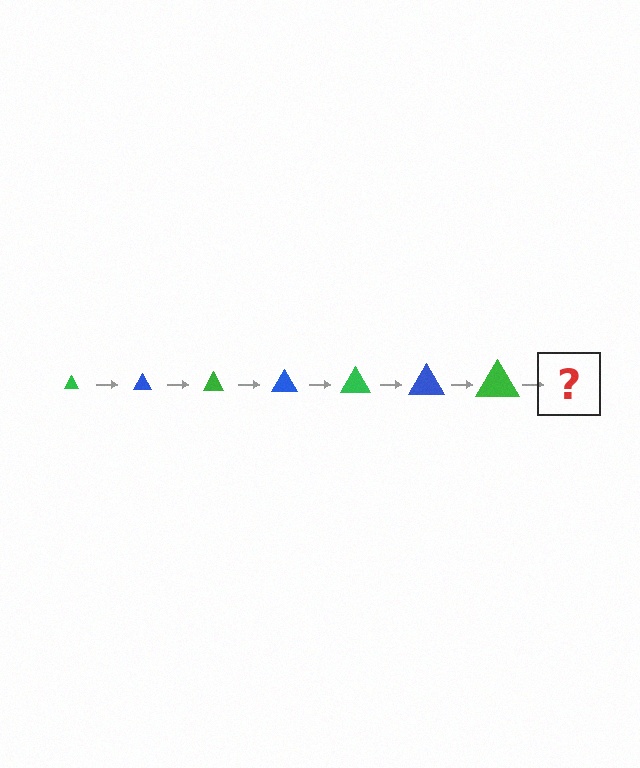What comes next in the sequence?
The next element should be a blue triangle, larger than the previous one.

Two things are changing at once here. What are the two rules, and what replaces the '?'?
The two rules are that the triangle grows larger each step and the color cycles through green and blue. The '?' should be a blue triangle, larger than the previous one.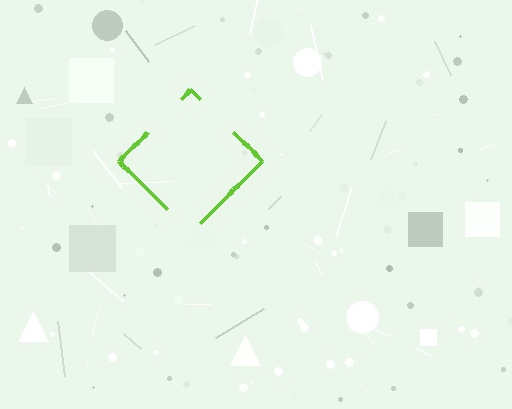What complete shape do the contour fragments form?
The contour fragments form a diamond.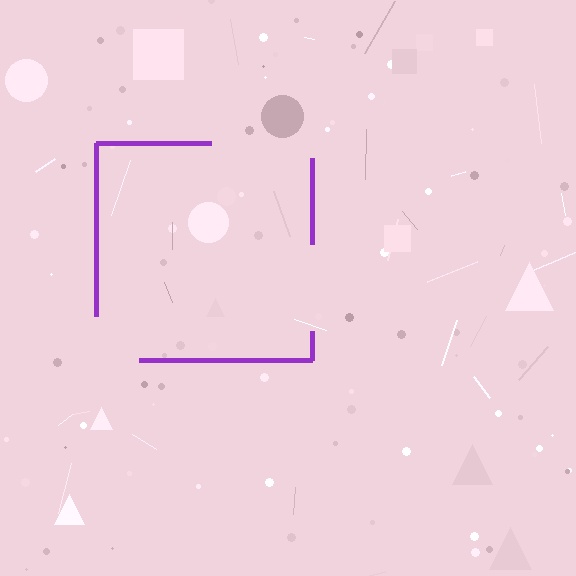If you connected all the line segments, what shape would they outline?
They would outline a square.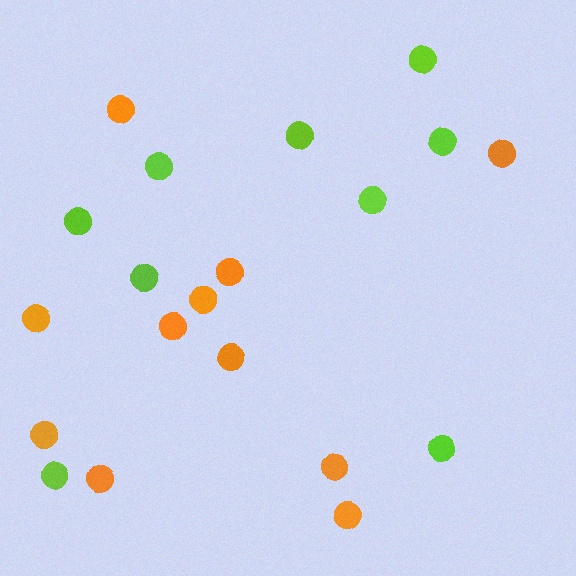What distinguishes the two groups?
There are 2 groups: one group of orange circles (11) and one group of lime circles (9).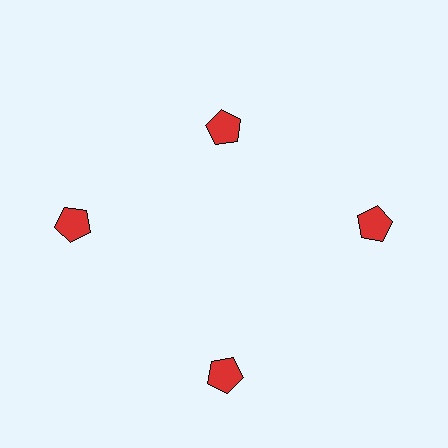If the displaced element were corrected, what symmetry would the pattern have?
It would have 4-fold rotational symmetry — the pattern would map onto itself every 90 degrees.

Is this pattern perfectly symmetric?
No. The 4 red pentagons are arranged in a ring, but one element near the 12 o'clock position is pulled inward toward the center, breaking the 4-fold rotational symmetry.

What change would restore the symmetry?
The symmetry would be restored by moving it outward, back onto the ring so that all 4 pentagons sit at equal angles and equal distance from the center.